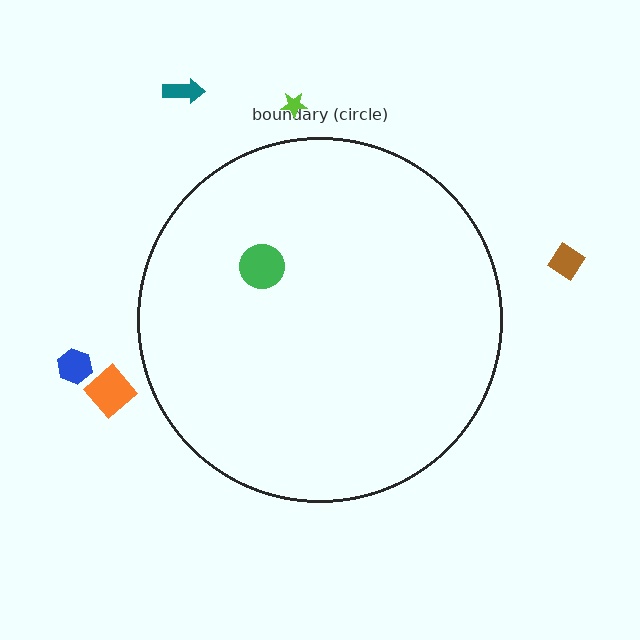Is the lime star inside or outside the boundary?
Outside.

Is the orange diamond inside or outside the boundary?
Outside.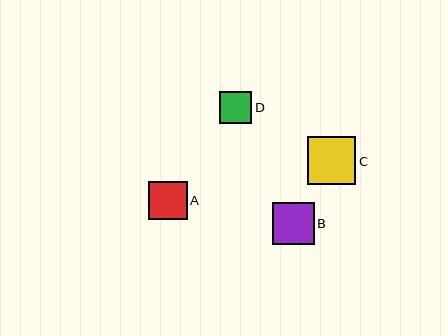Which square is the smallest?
Square D is the smallest with a size of approximately 32 pixels.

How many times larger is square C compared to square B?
Square C is approximately 1.1 times the size of square B.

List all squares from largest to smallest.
From largest to smallest: C, B, A, D.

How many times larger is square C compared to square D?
Square C is approximately 1.5 times the size of square D.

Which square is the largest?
Square C is the largest with a size of approximately 48 pixels.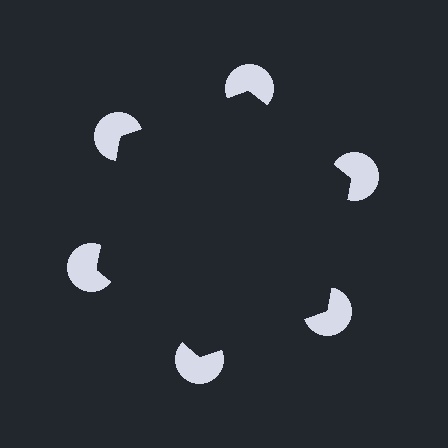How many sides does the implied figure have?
6 sides.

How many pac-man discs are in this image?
There are 6 — one at each vertex of the illusory hexagon.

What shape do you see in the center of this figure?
An illusory hexagon — its edges are inferred from the aligned wedge cuts in the pac-man discs, not physically drawn.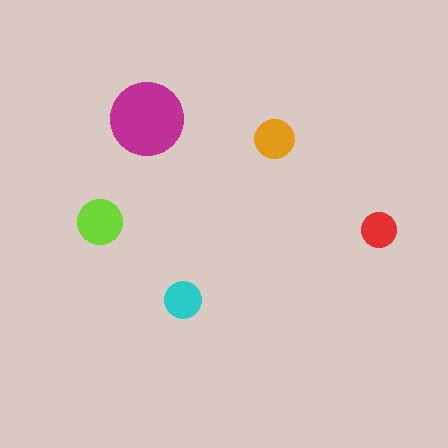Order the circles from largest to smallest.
the magenta one, the lime one, the orange one, the cyan one, the red one.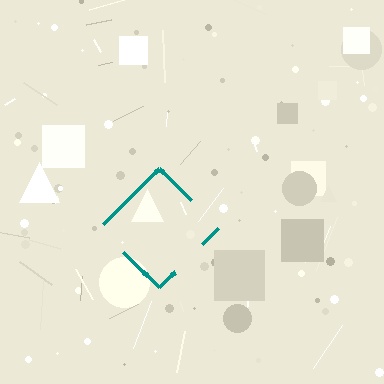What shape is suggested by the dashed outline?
The dashed outline suggests a diamond.